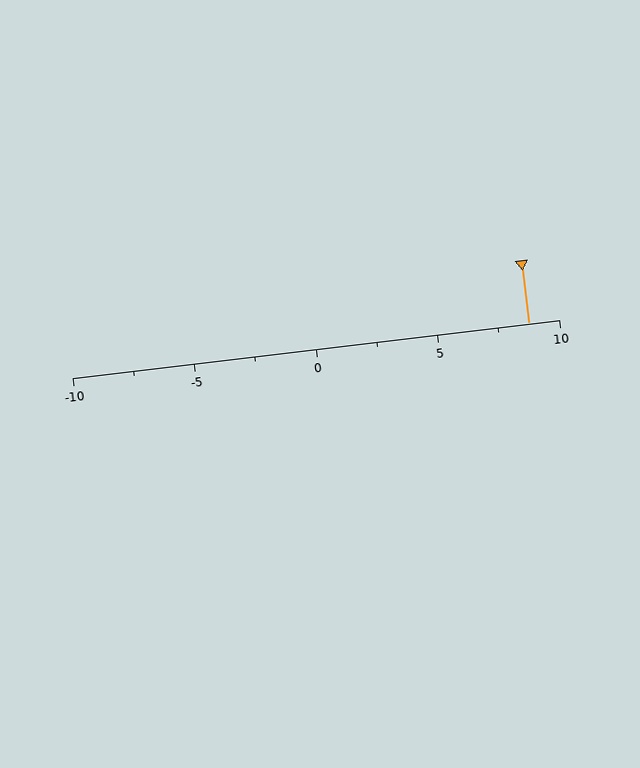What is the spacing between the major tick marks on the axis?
The major ticks are spaced 5 apart.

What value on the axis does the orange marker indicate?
The marker indicates approximately 8.8.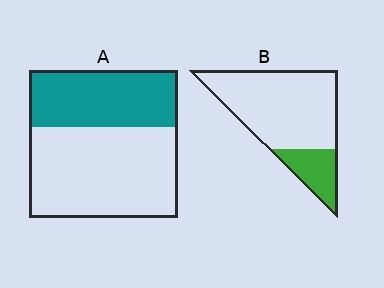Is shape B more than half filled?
No.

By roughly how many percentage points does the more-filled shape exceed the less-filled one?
By roughly 15 percentage points (A over B).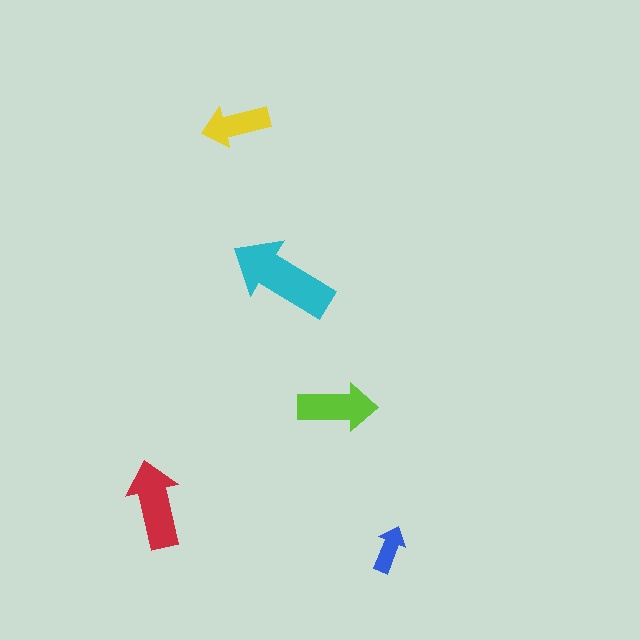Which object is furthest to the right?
The blue arrow is rightmost.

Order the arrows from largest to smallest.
the cyan one, the red one, the lime one, the yellow one, the blue one.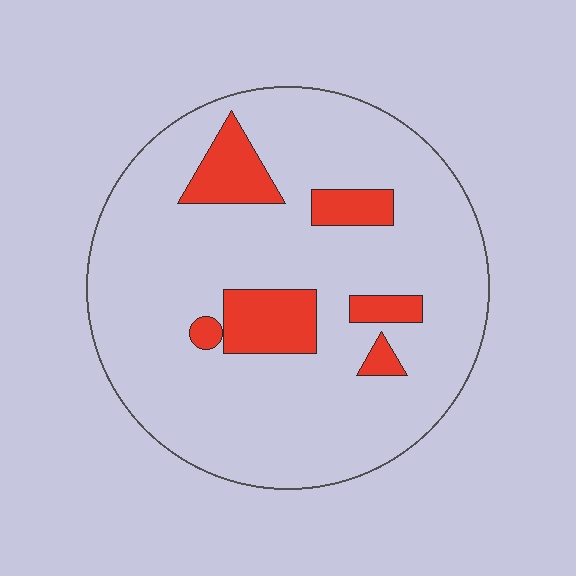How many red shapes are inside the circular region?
6.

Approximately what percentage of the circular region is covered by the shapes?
Approximately 15%.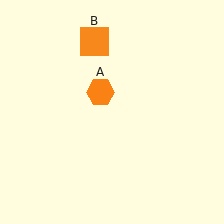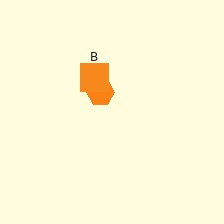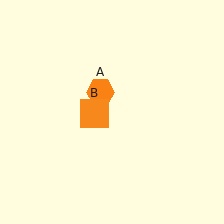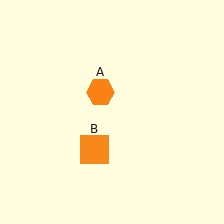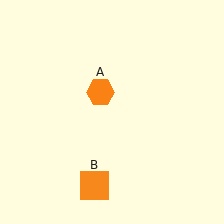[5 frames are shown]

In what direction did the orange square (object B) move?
The orange square (object B) moved down.